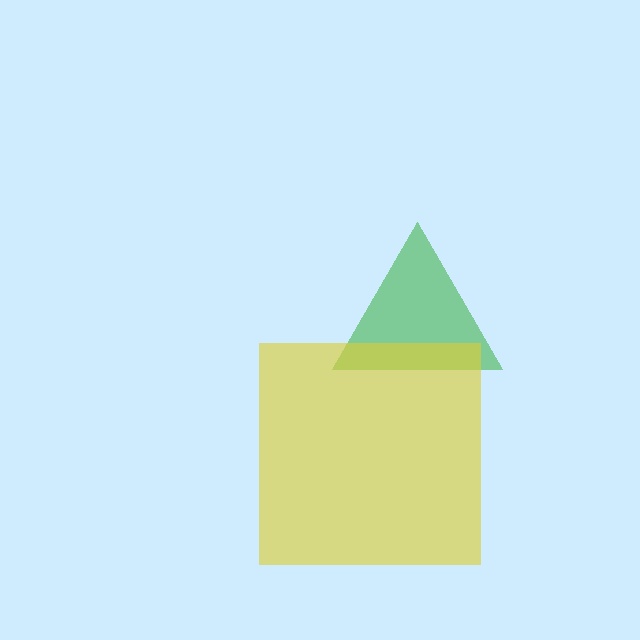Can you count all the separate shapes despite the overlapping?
Yes, there are 2 separate shapes.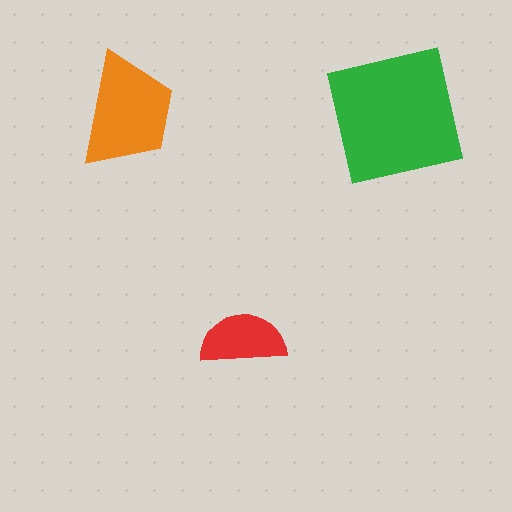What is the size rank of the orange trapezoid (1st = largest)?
2nd.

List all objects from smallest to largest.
The red semicircle, the orange trapezoid, the green square.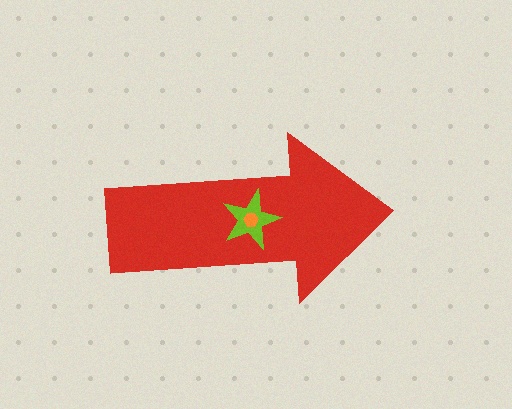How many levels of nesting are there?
3.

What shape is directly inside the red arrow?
The lime star.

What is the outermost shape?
The red arrow.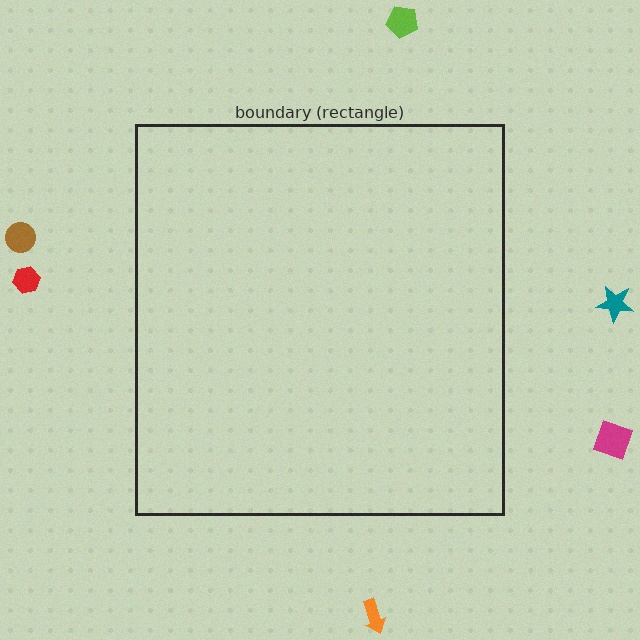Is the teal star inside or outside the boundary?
Outside.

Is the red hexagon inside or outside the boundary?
Outside.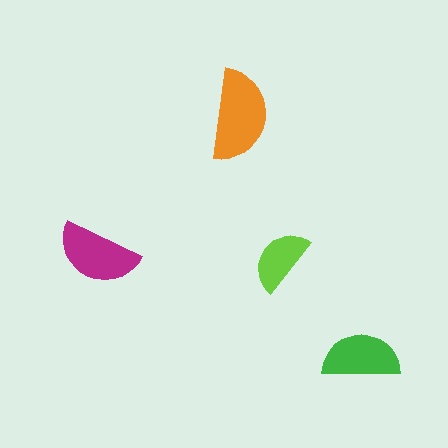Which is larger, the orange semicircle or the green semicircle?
The orange one.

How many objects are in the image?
There are 4 objects in the image.